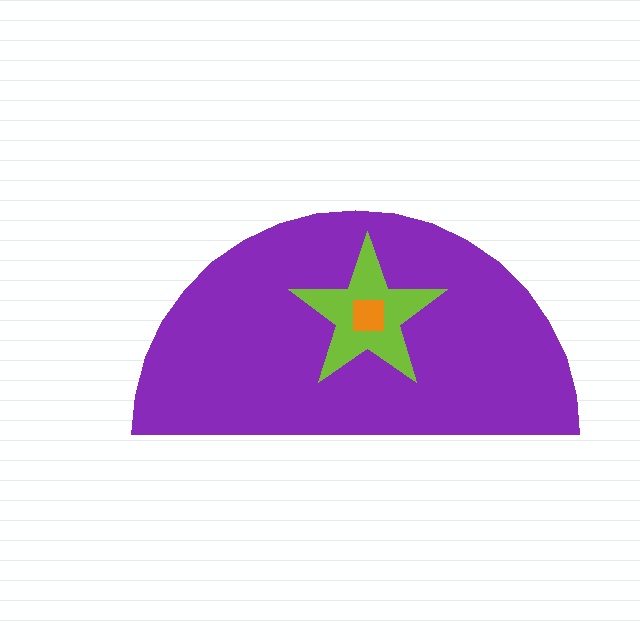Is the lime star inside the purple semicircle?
Yes.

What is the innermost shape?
The orange square.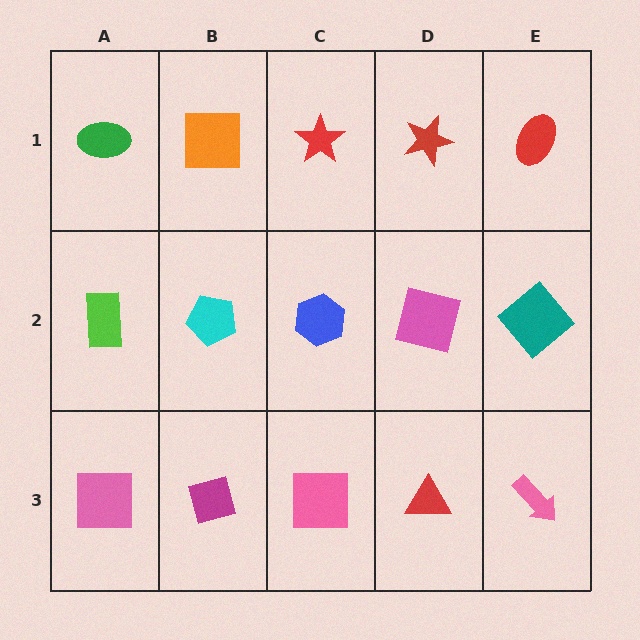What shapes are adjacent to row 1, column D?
A pink square (row 2, column D), a red star (row 1, column C), a red ellipse (row 1, column E).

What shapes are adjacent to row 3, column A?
A lime rectangle (row 2, column A), a magenta diamond (row 3, column B).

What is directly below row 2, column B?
A magenta diamond.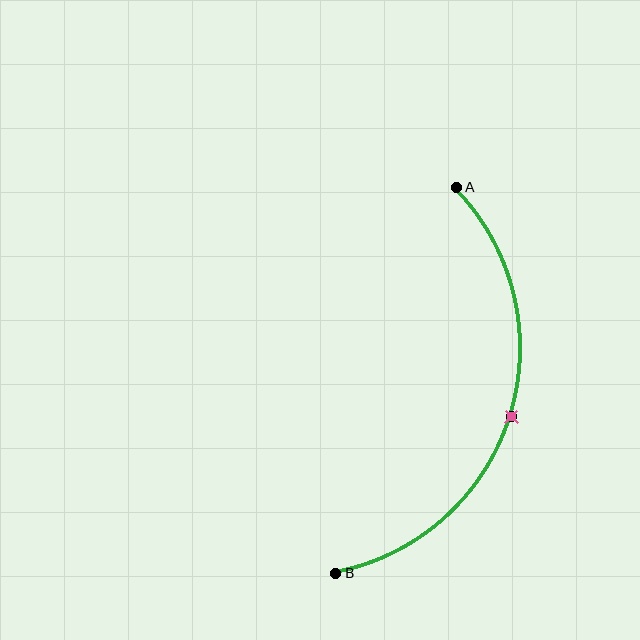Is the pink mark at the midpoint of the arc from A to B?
Yes. The pink mark lies on the arc at equal arc-length from both A and B — it is the arc midpoint.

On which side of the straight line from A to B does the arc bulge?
The arc bulges to the right of the straight line connecting A and B.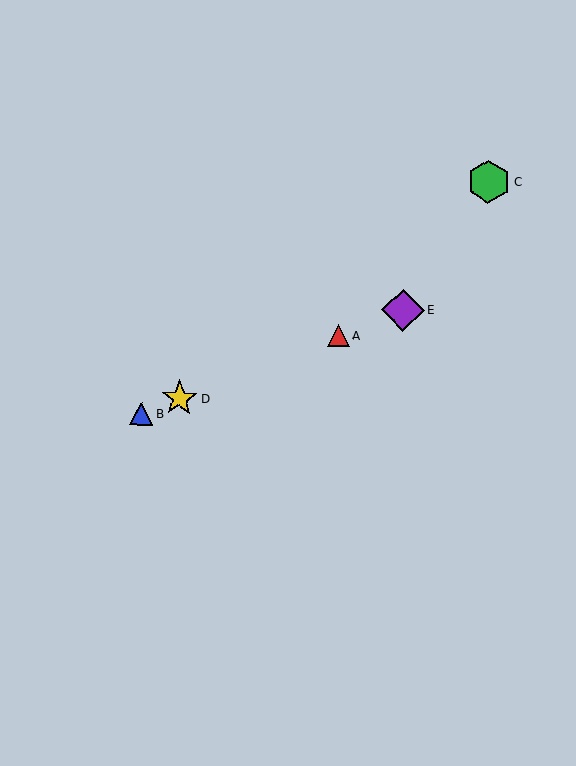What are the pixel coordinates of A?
Object A is at (339, 336).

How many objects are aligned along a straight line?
4 objects (A, B, D, E) are aligned along a straight line.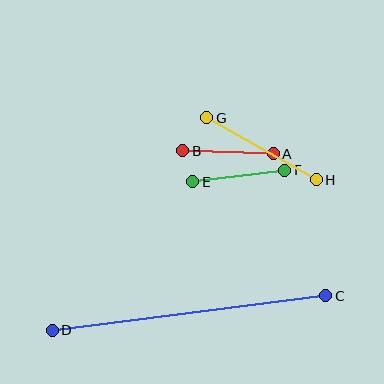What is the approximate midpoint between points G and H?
The midpoint is at approximately (261, 149) pixels.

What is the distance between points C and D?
The distance is approximately 276 pixels.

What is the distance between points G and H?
The distance is approximately 126 pixels.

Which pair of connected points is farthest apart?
Points C and D are farthest apart.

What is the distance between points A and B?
The distance is approximately 91 pixels.